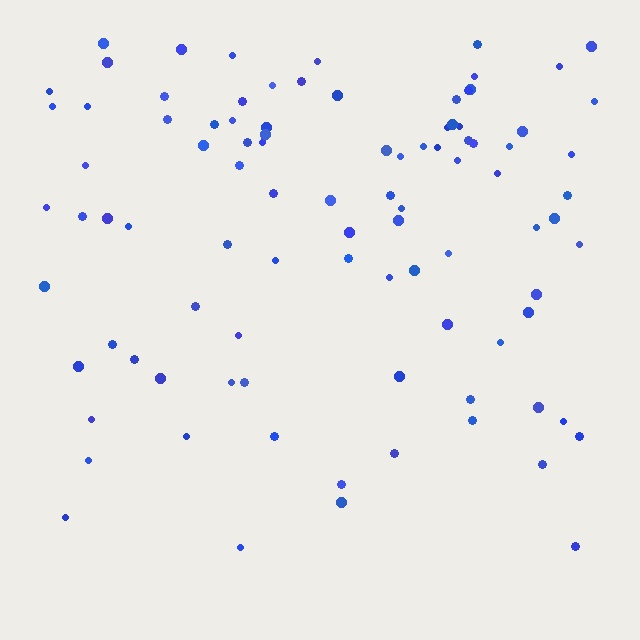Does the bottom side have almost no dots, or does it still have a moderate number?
Still a moderate number, just noticeably fewer than the top.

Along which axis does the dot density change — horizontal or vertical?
Vertical.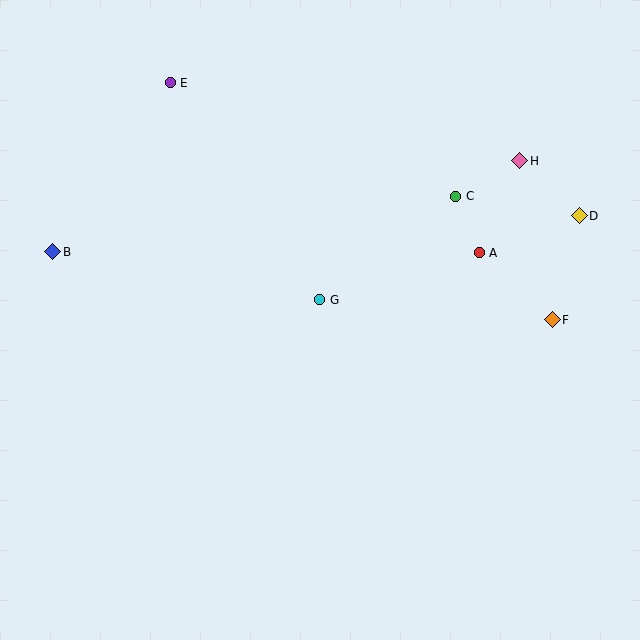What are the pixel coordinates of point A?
Point A is at (479, 253).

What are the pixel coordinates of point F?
Point F is at (552, 320).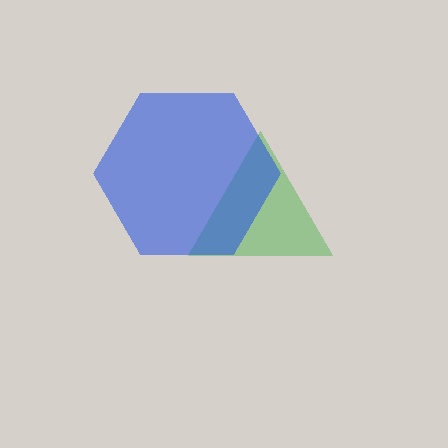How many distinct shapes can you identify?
There are 2 distinct shapes: a green triangle, a blue hexagon.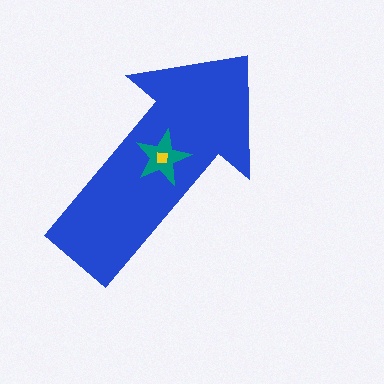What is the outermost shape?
The blue arrow.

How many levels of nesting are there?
3.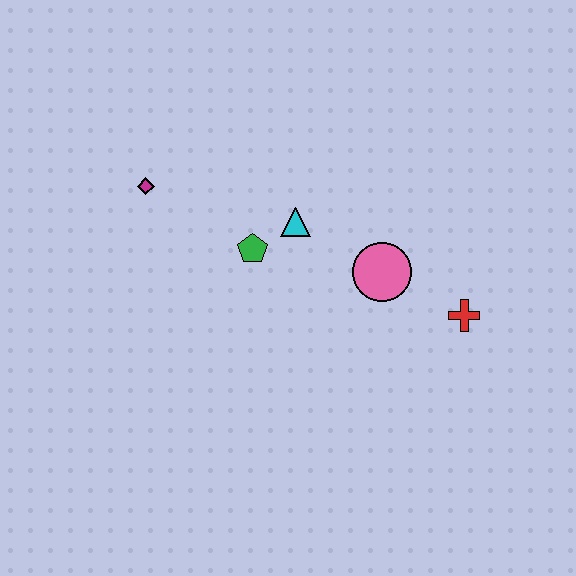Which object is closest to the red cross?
The pink circle is closest to the red cross.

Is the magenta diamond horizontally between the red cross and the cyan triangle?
No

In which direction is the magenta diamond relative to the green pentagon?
The magenta diamond is to the left of the green pentagon.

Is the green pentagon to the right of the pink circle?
No